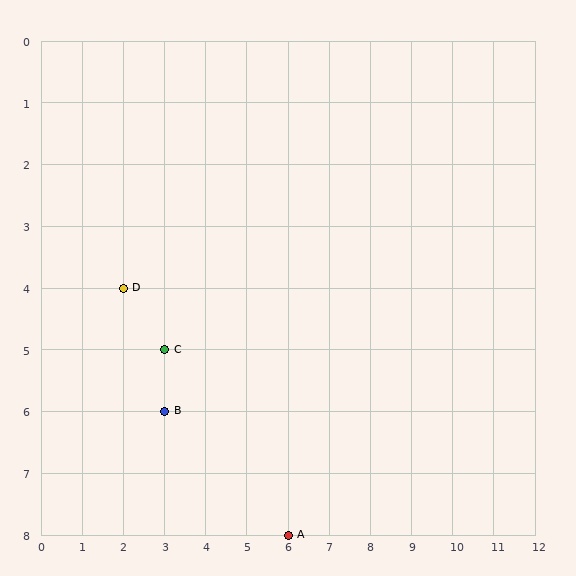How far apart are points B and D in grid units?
Points B and D are 1 column and 2 rows apart (about 2.2 grid units diagonally).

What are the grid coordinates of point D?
Point D is at grid coordinates (2, 4).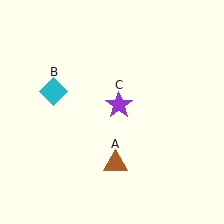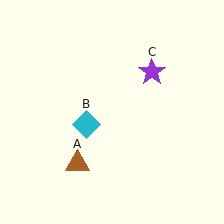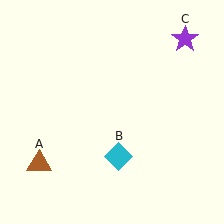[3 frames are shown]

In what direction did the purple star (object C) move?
The purple star (object C) moved up and to the right.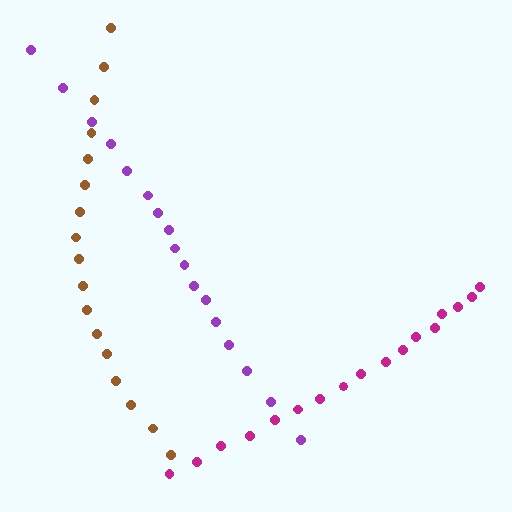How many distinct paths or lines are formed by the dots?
There are 3 distinct paths.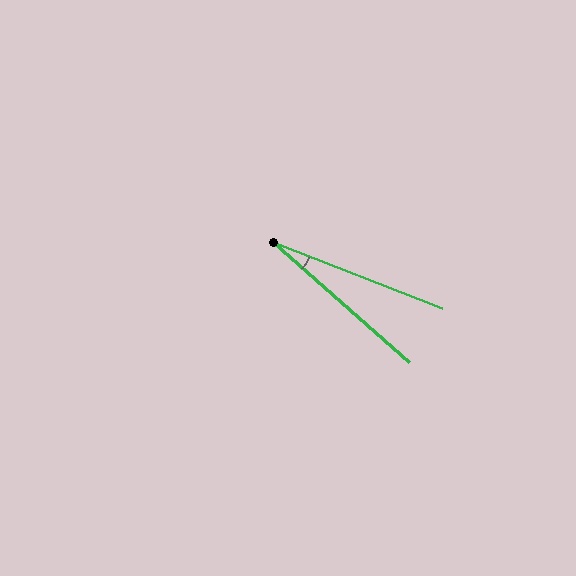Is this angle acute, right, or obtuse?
It is acute.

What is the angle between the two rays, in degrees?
Approximately 20 degrees.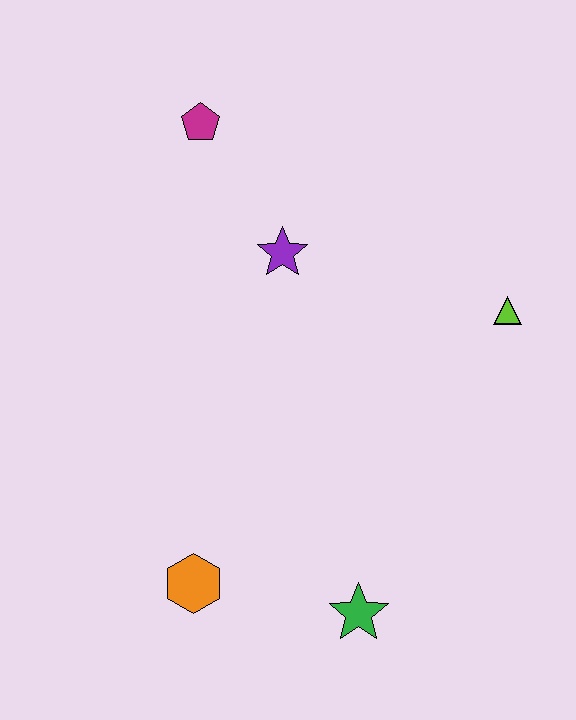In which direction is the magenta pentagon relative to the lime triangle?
The magenta pentagon is to the left of the lime triangle.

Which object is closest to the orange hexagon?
The green star is closest to the orange hexagon.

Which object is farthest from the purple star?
The green star is farthest from the purple star.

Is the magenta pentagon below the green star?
No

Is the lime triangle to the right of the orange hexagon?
Yes